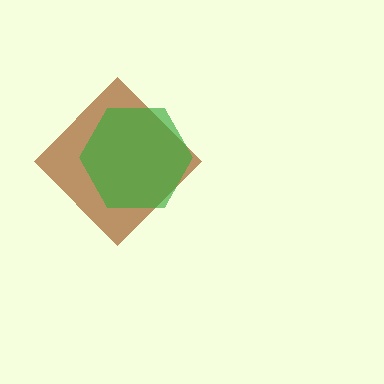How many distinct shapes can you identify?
There are 2 distinct shapes: a brown diamond, a green hexagon.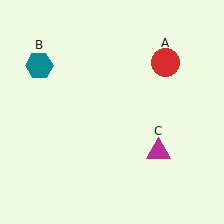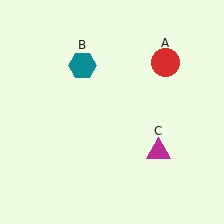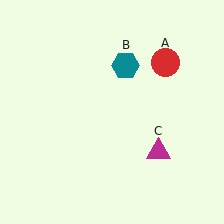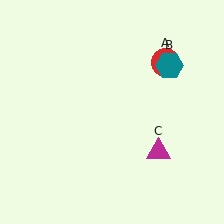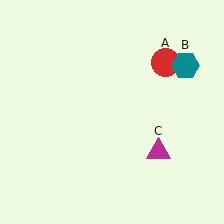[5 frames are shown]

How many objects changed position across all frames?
1 object changed position: teal hexagon (object B).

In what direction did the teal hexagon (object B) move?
The teal hexagon (object B) moved right.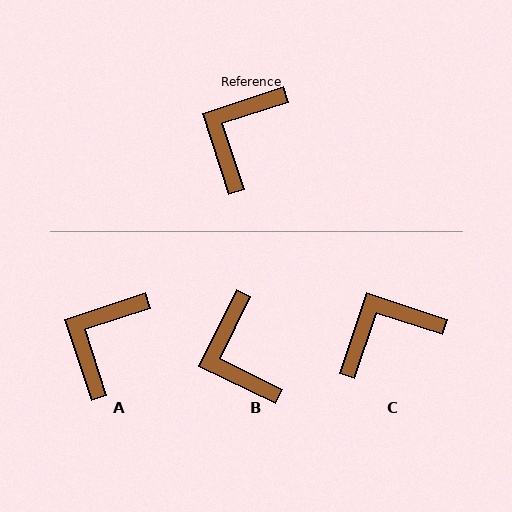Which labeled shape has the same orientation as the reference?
A.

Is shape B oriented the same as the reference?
No, it is off by about 46 degrees.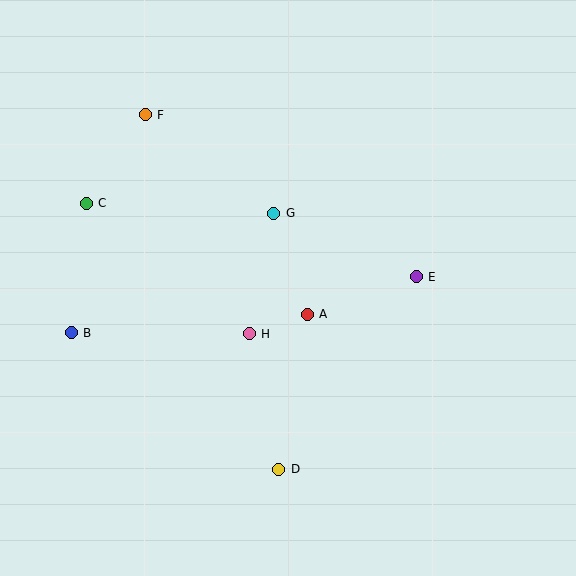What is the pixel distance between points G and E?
The distance between G and E is 156 pixels.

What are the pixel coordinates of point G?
Point G is at (274, 213).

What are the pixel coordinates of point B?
Point B is at (71, 333).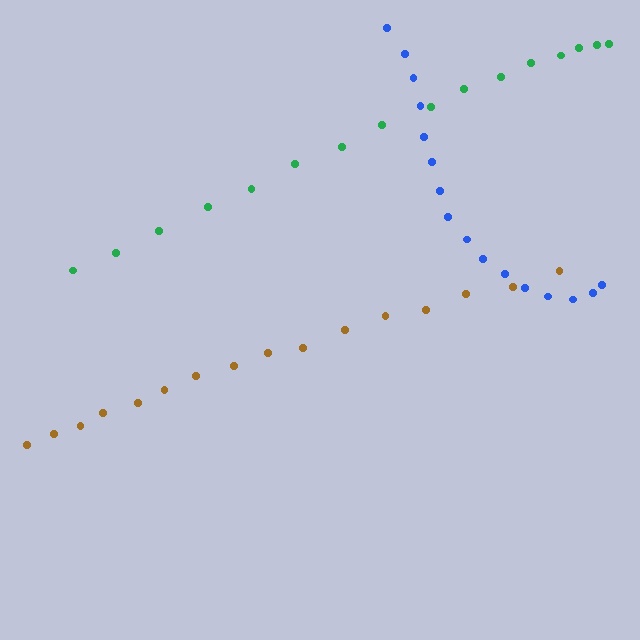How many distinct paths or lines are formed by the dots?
There are 3 distinct paths.